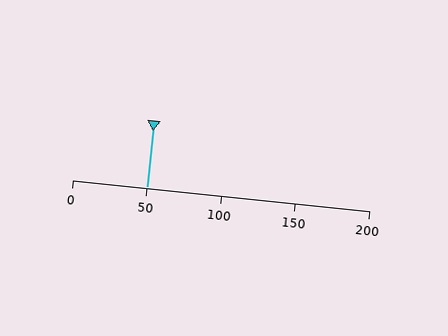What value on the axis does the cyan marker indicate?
The marker indicates approximately 50.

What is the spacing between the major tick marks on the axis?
The major ticks are spaced 50 apart.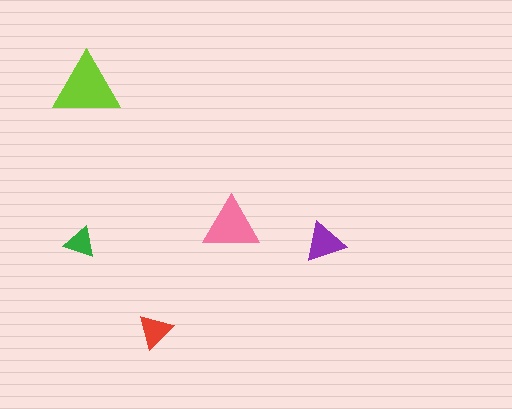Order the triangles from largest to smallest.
the lime one, the pink one, the purple one, the red one, the green one.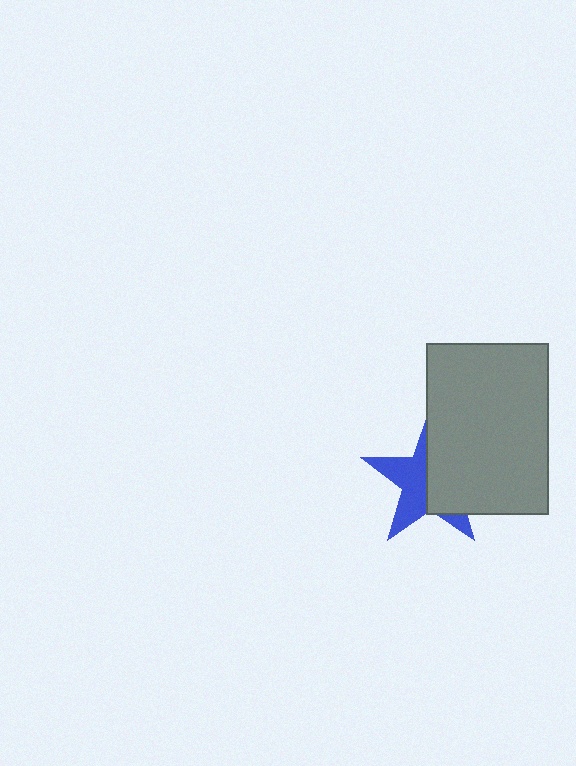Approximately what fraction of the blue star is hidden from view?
Roughly 52% of the blue star is hidden behind the gray rectangle.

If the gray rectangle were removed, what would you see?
You would see the complete blue star.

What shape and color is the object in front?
The object in front is a gray rectangle.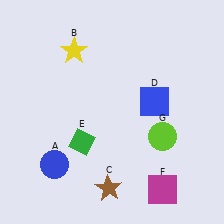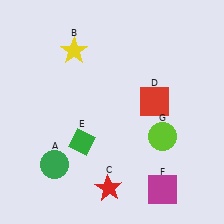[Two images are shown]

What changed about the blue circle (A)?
In Image 1, A is blue. In Image 2, it changed to green.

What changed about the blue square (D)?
In Image 1, D is blue. In Image 2, it changed to red.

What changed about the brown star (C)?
In Image 1, C is brown. In Image 2, it changed to red.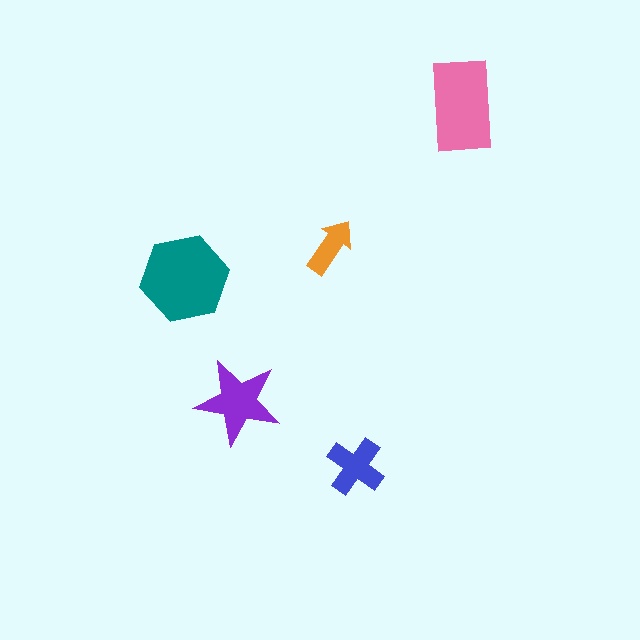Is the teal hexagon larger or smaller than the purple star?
Larger.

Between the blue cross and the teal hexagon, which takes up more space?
The teal hexagon.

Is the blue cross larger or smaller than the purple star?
Smaller.